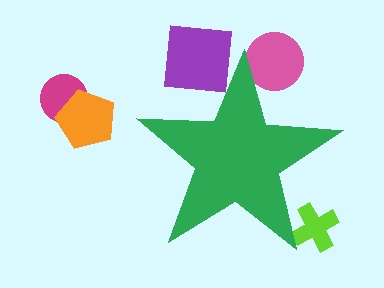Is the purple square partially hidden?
Yes, the purple square is partially hidden behind the green star.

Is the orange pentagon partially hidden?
No, the orange pentagon is fully visible.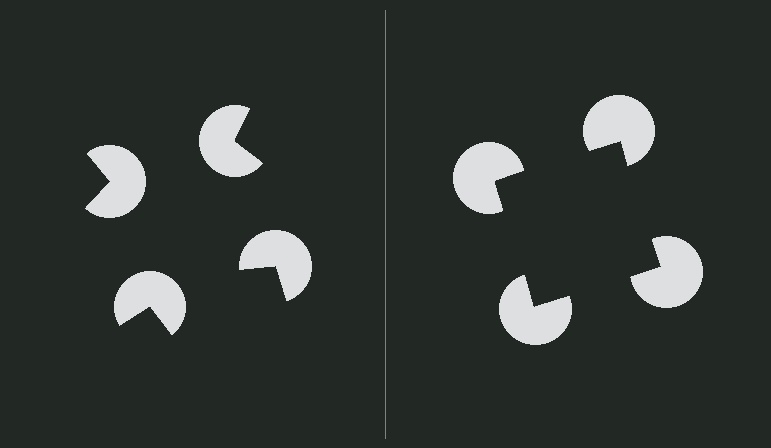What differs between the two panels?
The pac-man discs are positioned identically on both sides; only the wedge orientations differ. On the right they align to a square; on the left they are misaligned.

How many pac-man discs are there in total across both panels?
8 — 4 on each side.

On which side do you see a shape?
An illusory square appears on the right side. On the left side the wedge cuts are rotated, so no coherent shape forms.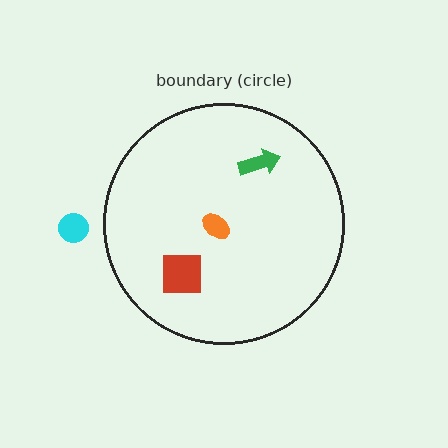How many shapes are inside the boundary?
3 inside, 1 outside.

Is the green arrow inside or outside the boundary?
Inside.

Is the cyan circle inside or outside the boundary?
Outside.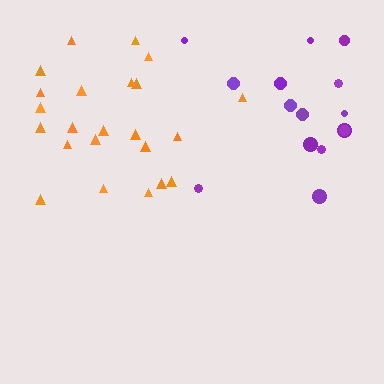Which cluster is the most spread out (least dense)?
Purple.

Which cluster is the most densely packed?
Orange.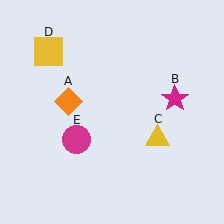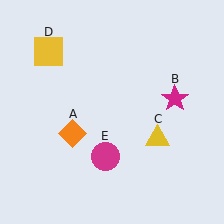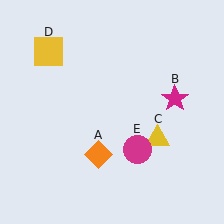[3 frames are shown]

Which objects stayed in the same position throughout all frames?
Magenta star (object B) and yellow triangle (object C) and yellow square (object D) remained stationary.